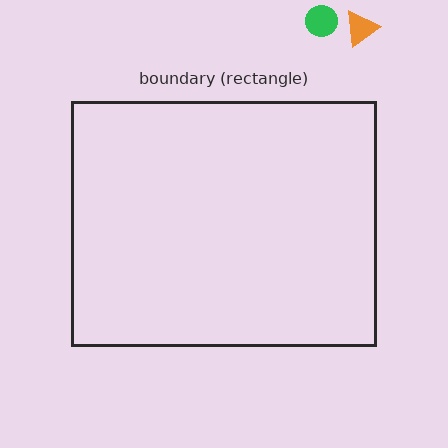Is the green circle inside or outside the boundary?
Outside.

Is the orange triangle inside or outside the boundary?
Outside.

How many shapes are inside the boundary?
0 inside, 2 outside.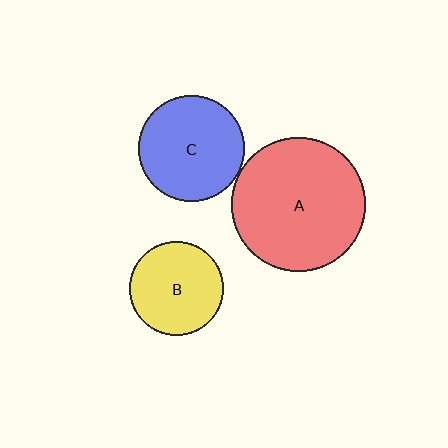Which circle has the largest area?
Circle A (red).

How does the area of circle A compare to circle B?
Approximately 2.0 times.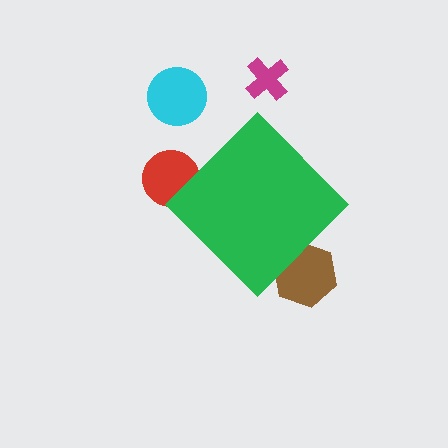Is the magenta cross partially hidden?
No, the magenta cross is fully visible.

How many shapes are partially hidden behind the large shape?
2 shapes are partially hidden.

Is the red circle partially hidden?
Yes, the red circle is partially hidden behind the green diamond.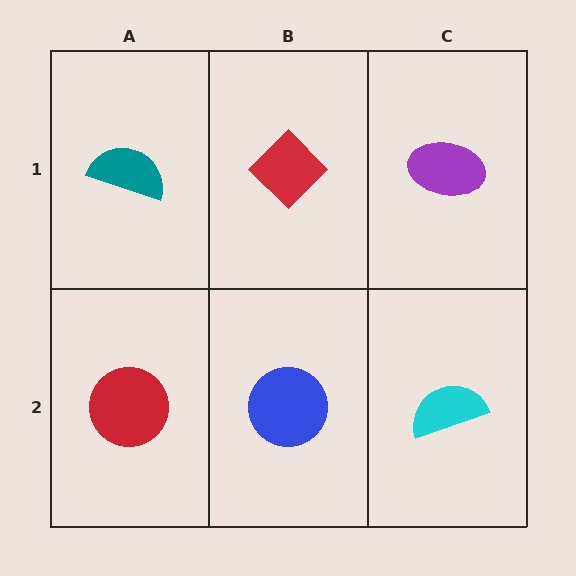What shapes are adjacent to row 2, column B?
A red diamond (row 1, column B), a red circle (row 2, column A), a cyan semicircle (row 2, column C).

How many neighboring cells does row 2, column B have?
3.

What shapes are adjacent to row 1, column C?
A cyan semicircle (row 2, column C), a red diamond (row 1, column B).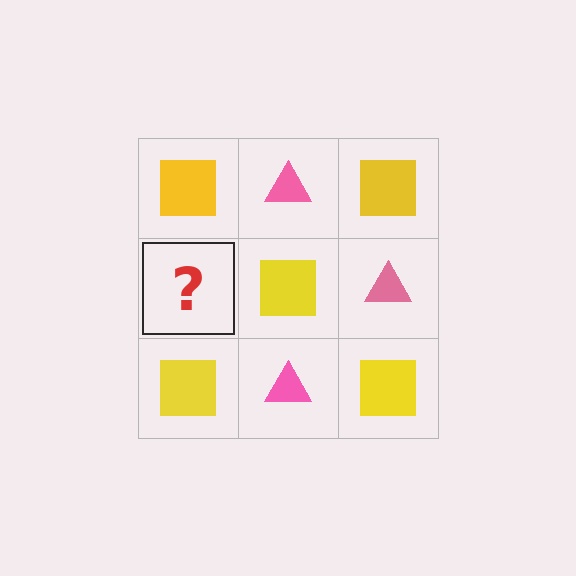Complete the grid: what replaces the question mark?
The question mark should be replaced with a pink triangle.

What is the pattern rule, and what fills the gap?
The rule is that it alternates yellow square and pink triangle in a checkerboard pattern. The gap should be filled with a pink triangle.